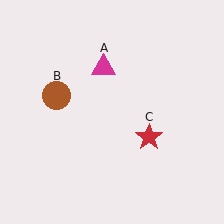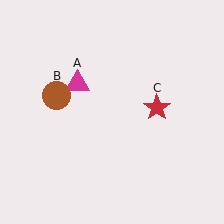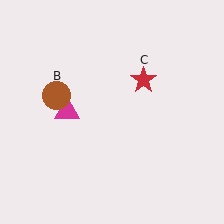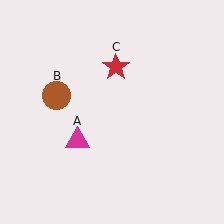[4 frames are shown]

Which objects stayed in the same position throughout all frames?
Brown circle (object B) remained stationary.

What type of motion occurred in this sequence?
The magenta triangle (object A), red star (object C) rotated counterclockwise around the center of the scene.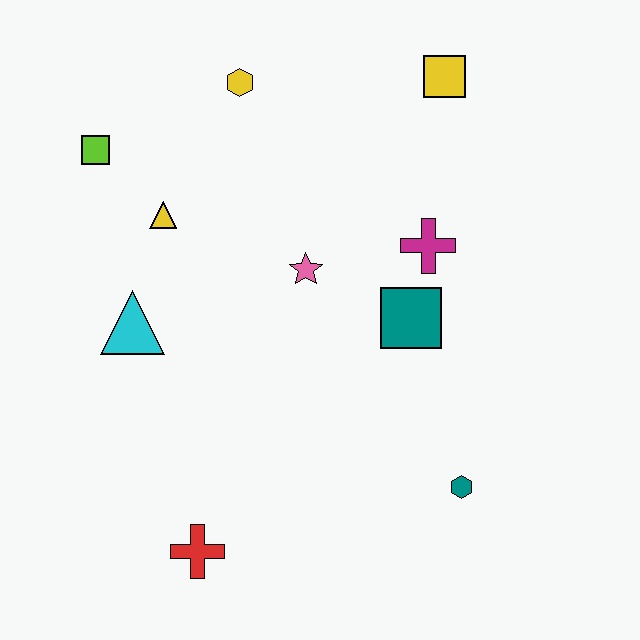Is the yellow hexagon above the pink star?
Yes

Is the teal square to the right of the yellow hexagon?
Yes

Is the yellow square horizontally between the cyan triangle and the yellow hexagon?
No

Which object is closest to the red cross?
The cyan triangle is closest to the red cross.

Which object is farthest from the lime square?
The teal hexagon is farthest from the lime square.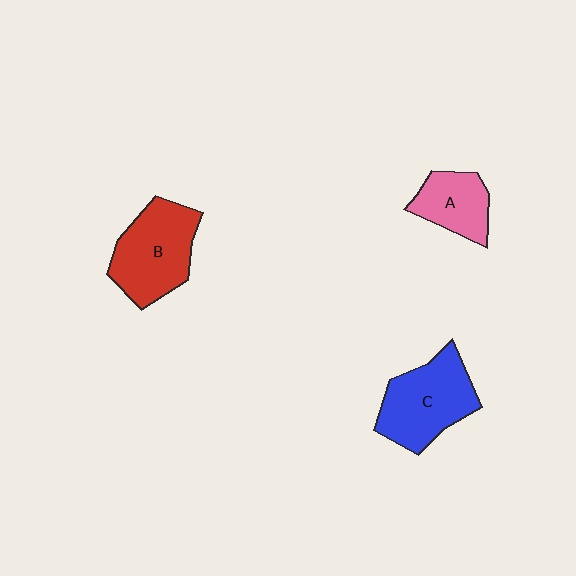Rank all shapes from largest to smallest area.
From largest to smallest: C (blue), B (red), A (pink).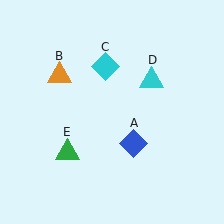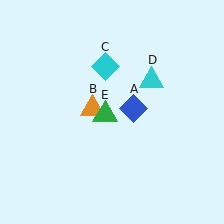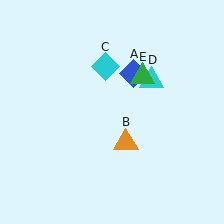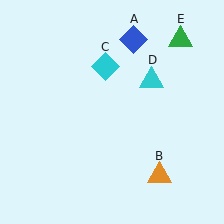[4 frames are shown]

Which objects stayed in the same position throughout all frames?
Cyan diamond (object C) and cyan triangle (object D) remained stationary.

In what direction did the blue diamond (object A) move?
The blue diamond (object A) moved up.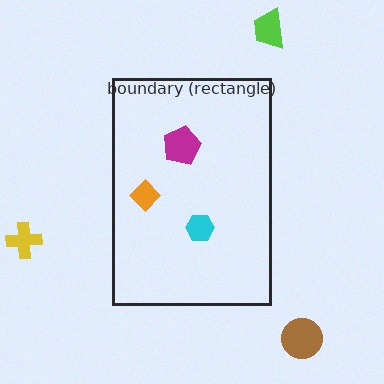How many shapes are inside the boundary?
3 inside, 3 outside.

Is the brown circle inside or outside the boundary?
Outside.